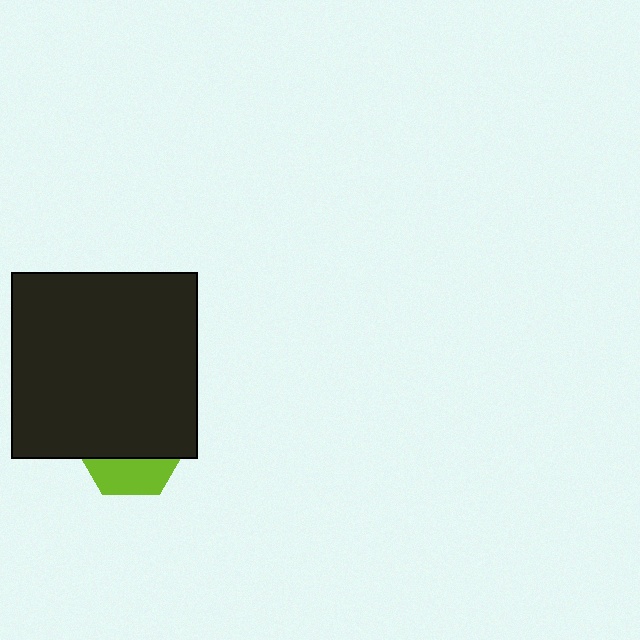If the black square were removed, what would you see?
You would see the complete lime hexagon.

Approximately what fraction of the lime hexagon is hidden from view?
Roughly 68% of the lime hexagon is hidden behind the black square.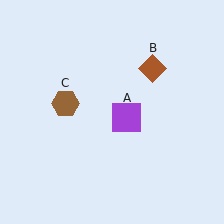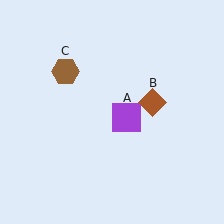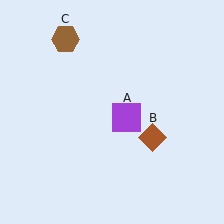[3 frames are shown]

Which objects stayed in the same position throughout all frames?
Purple square (object A) remained stationary.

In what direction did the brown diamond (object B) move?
The brown diamond (object B) moved down.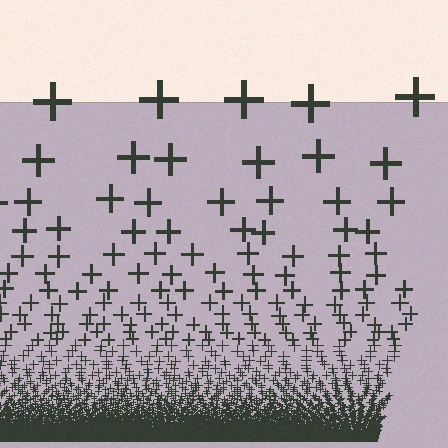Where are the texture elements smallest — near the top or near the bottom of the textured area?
Near the bottom.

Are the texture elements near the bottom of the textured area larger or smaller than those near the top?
Smaller. The gradient is inverted — elements near the bottom are smaller and denser.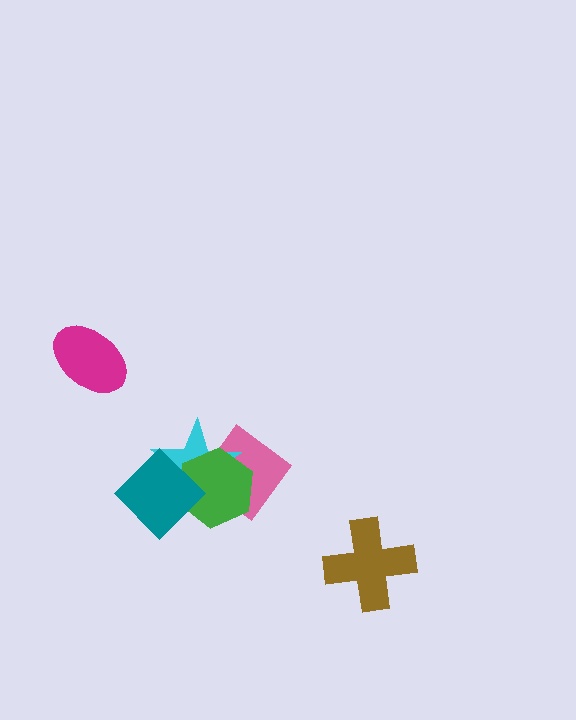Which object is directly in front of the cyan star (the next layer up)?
The green hexagon is directly in front of the cyan star.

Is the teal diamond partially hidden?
No, no other shape covers it.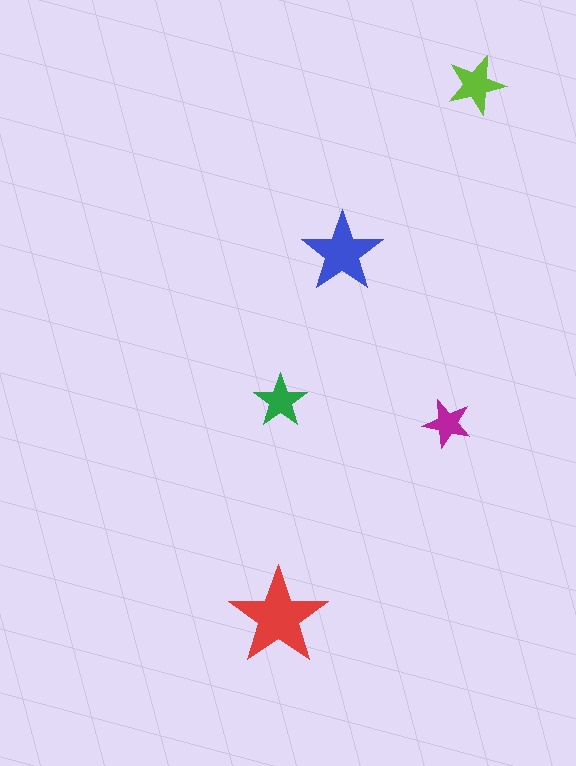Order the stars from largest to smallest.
the red one, the blue one, the lime one, the green one, the magenta one.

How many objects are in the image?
There are 5 objects in the image.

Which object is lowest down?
The red star is bottommost.